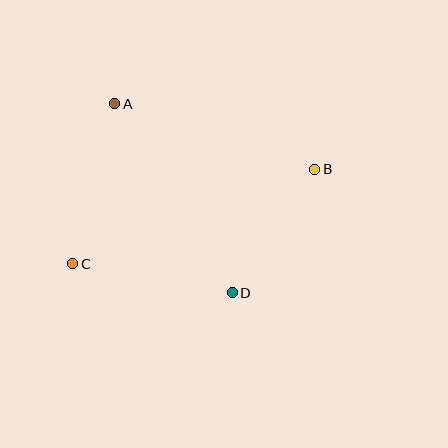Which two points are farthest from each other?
Points B and C are farthest from each other.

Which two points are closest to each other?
Points B and D are closest to each other.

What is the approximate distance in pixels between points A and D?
The distance between A and D is approximately 223 pixels.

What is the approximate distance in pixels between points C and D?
The distance between C and D is approximately 162 pixels.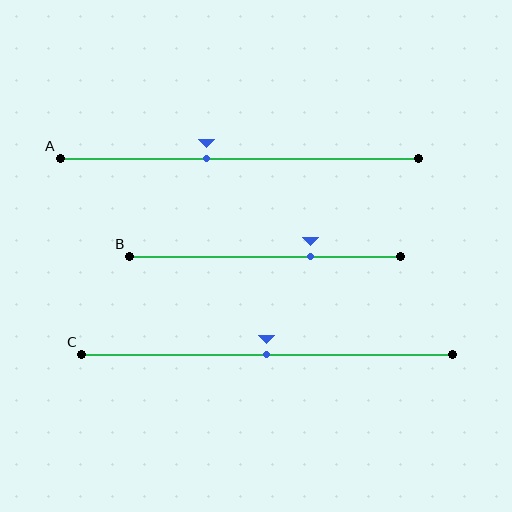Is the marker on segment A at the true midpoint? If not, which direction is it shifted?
No, the marker on segment A is shifted to the left by about 9% of the segment length.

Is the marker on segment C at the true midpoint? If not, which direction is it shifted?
Yes, the marker on segment C is at the true midpoint.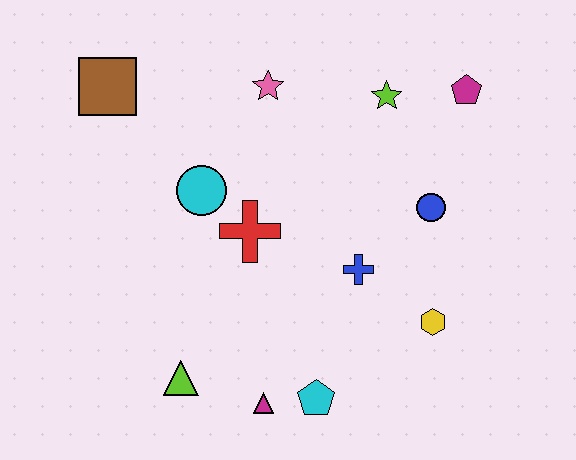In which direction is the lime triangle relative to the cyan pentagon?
The lime triangle is to the left of the cyan pentagon.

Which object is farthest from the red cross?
The magenta pentagon is farthest from the red cross.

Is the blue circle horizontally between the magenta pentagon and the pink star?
Yes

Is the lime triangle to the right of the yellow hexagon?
No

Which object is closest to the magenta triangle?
The cyan pentagon is closest to the magenta triangle.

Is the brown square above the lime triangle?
Yes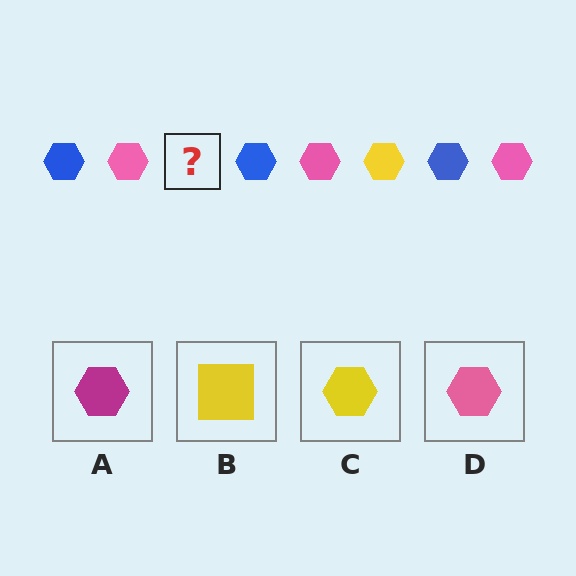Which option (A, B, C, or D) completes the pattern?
C.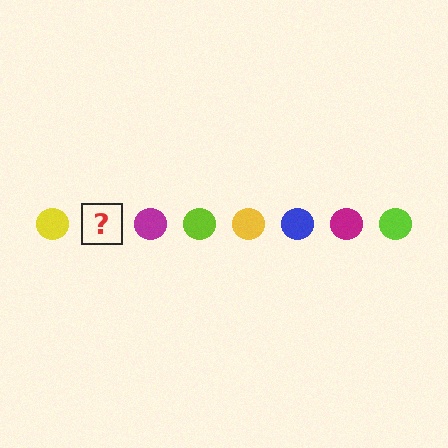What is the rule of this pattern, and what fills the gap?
The rule is that the pattern cycles through yellow, blue, magenta, lime circles. The gap should be filled with a blue circle.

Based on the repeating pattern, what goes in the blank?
The blank should be a blue circle.